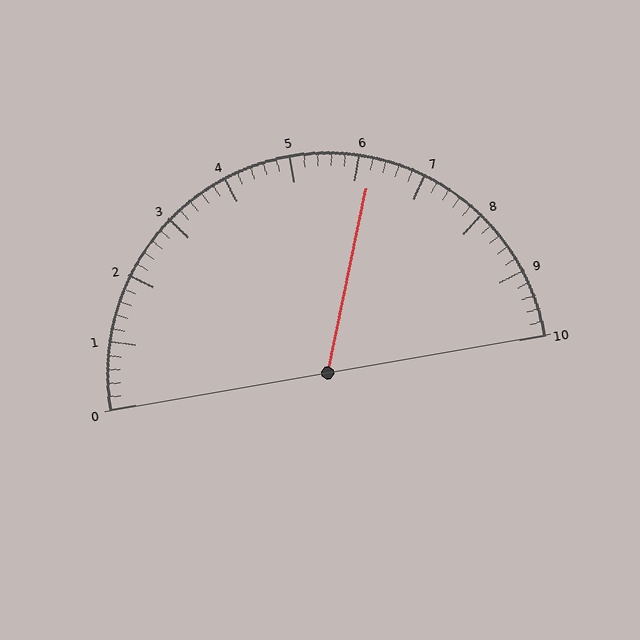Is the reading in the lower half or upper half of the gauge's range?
The reading is in the upper half of the range (0 to 10).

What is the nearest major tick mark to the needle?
The nearest major tick mark is 6.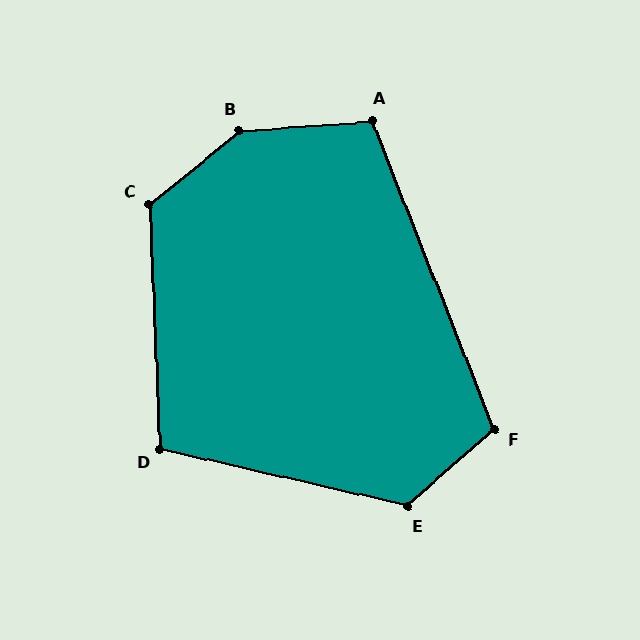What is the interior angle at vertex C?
Approximately 127 degrees (obtuse).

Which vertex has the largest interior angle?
B, at approximately 144 degrees.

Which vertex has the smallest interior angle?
D, at approximately 105 degrees.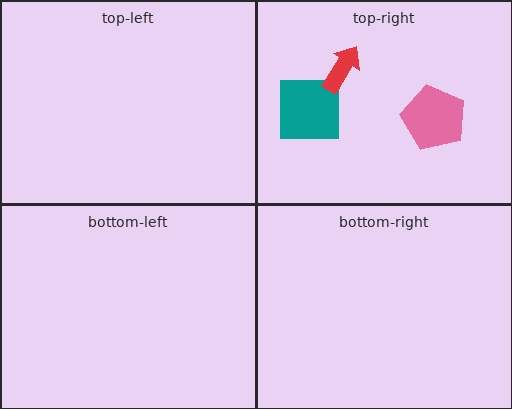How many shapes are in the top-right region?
3.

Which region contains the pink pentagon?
The top-right region.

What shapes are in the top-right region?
The teal square, the red arrow, the pink pentagon.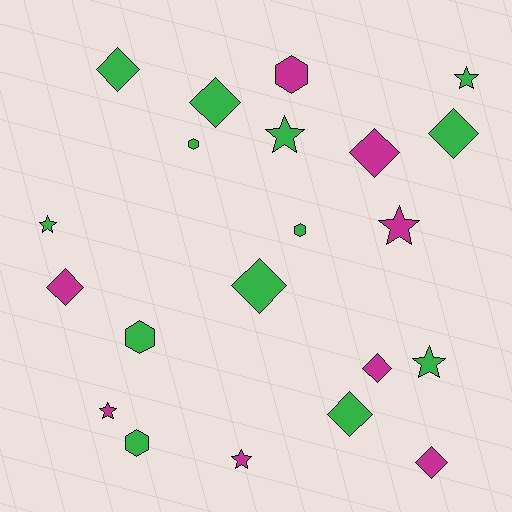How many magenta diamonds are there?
There are 4 magenta diamonds.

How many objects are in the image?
There are 21 objects.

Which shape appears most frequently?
Diamond, with 9 objects.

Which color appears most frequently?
Green, with 13 objects.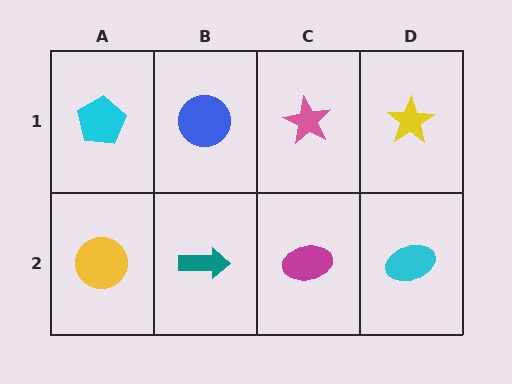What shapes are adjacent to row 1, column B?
A teal arrow (row 2, column B), a cyan pentagon (row 1, column A), a pink star (row 1, column C).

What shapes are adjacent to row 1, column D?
A cyan ellipse (row 2, column D), a pink star (row 1, column C).